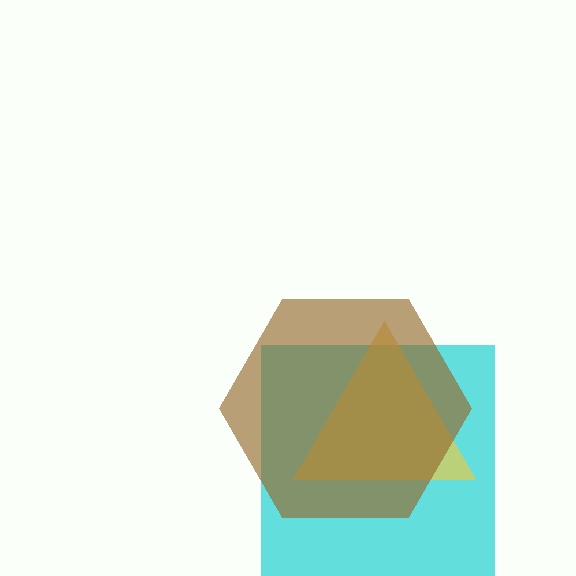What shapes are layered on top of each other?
The layered shapes are: a cyan square, a yellow triangle, a brown hexagon.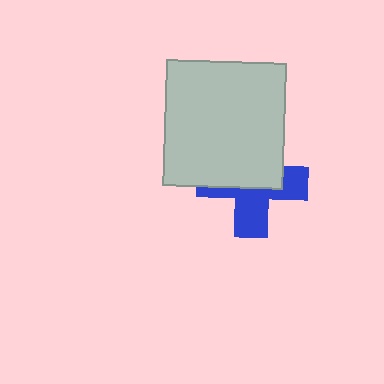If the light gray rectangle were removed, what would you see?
You would see the complete blue cross.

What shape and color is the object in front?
The object in front is a light gray rectangle.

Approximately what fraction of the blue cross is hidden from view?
Roughly 54% of the blue cross is hidden behind the light gray rectangle.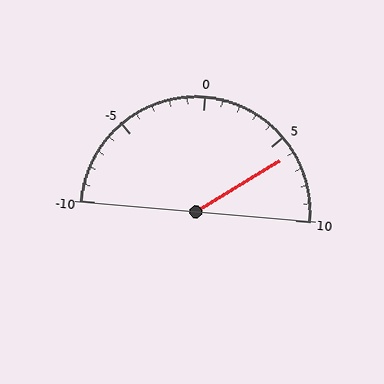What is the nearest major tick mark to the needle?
The nearest major tick mark is 5.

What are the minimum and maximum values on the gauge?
The gauge ranges from -10 to 10.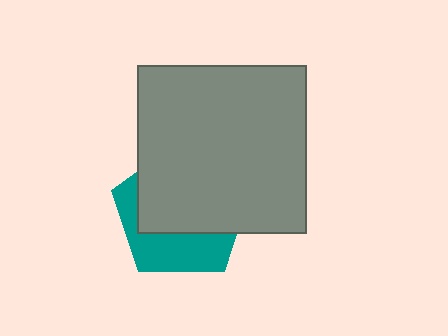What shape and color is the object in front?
The object in front is a gray rectangle.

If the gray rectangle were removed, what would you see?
You would see the complete teal pentagon.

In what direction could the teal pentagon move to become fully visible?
The teal pentagon could move down. That would shift it out from behind the gray rectangle entirely.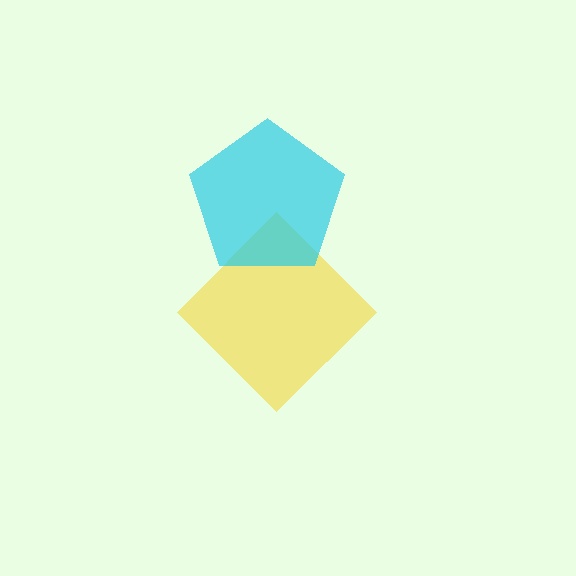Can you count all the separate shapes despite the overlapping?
Yes, there are 2 separate shapes.